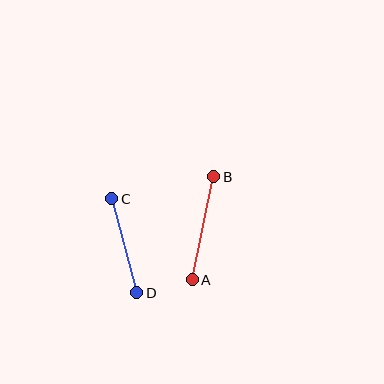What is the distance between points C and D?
The distance is approximately 97 pixels.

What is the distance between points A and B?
The distance is approximately 105 pixels.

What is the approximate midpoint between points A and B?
The midpoint is at approximately (203, 228) pixels.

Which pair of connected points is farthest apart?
Points A and B are farthest apart.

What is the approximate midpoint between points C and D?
The midpoint is at approximately (124, 246) pixels.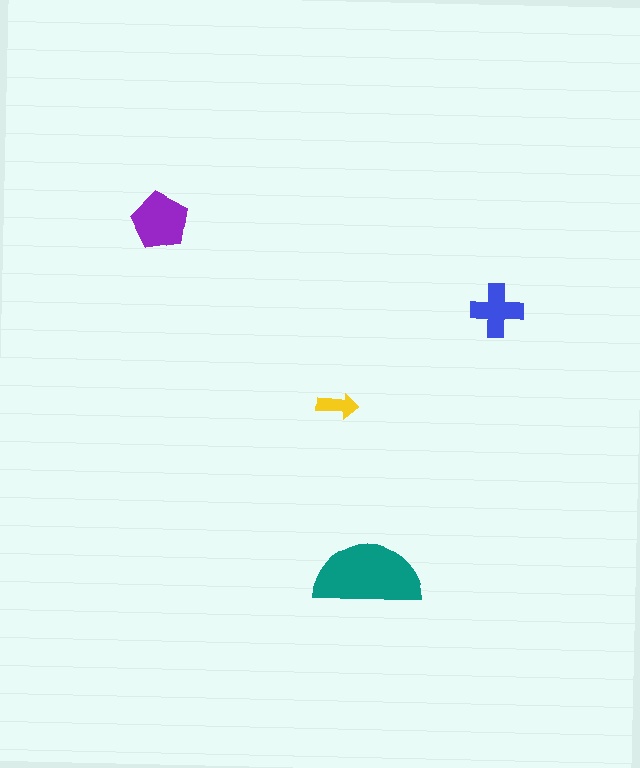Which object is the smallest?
The yellow arrow.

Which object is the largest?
The teal semicircle.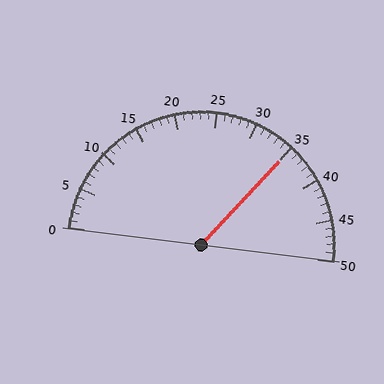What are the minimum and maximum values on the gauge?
The gauge ranges from 0 to 50.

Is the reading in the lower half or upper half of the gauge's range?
The reading is in the upper half of the range (0 to 50).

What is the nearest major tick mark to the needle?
The nearest major tick mark is 35.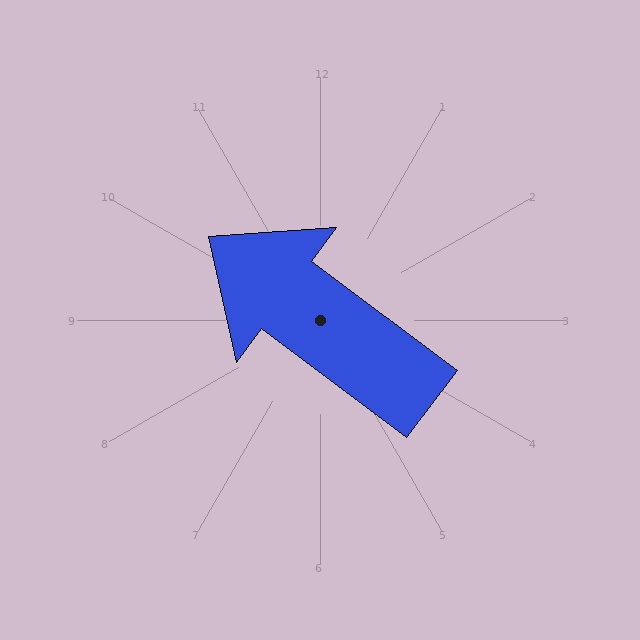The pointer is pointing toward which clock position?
Roughly 10 o'clock.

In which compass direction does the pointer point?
Northwest.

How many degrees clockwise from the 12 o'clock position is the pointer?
Approximately 307 degrees.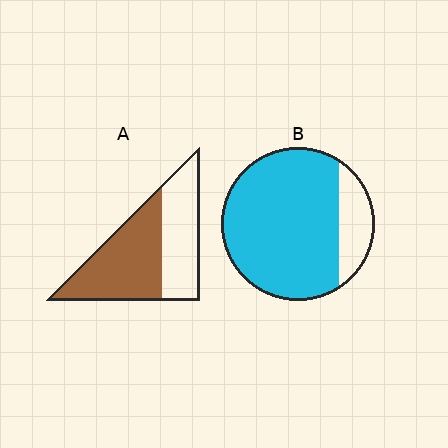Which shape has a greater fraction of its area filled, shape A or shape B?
Shape B.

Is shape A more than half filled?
Yes.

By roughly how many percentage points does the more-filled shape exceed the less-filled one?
By roughly 25 percentage points (B over A).